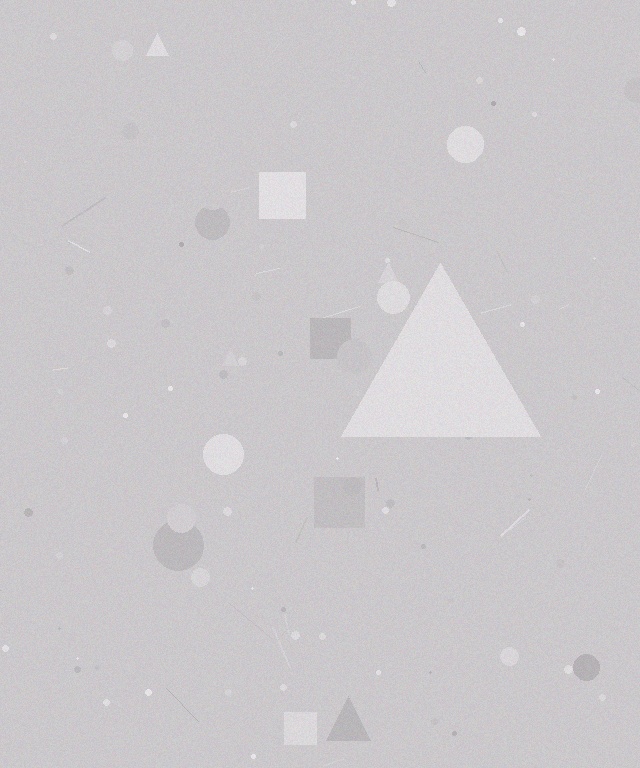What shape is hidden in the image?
A triangle is hidden in the image.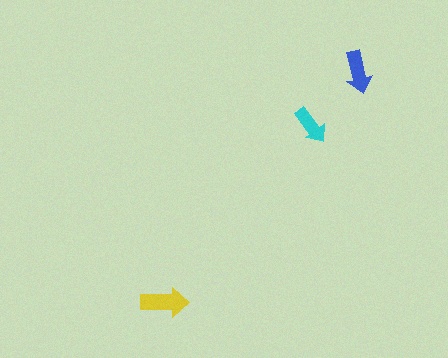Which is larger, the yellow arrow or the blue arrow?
The yellow one.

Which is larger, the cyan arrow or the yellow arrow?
The yellow one.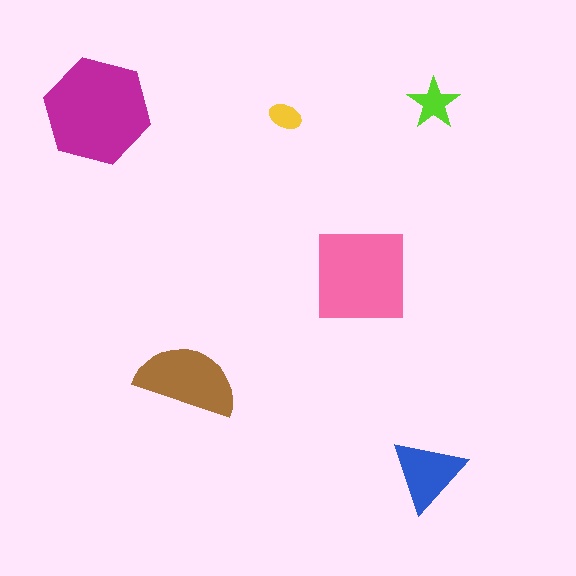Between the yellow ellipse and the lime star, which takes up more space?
The lime star.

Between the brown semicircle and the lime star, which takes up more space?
The brown semicircle.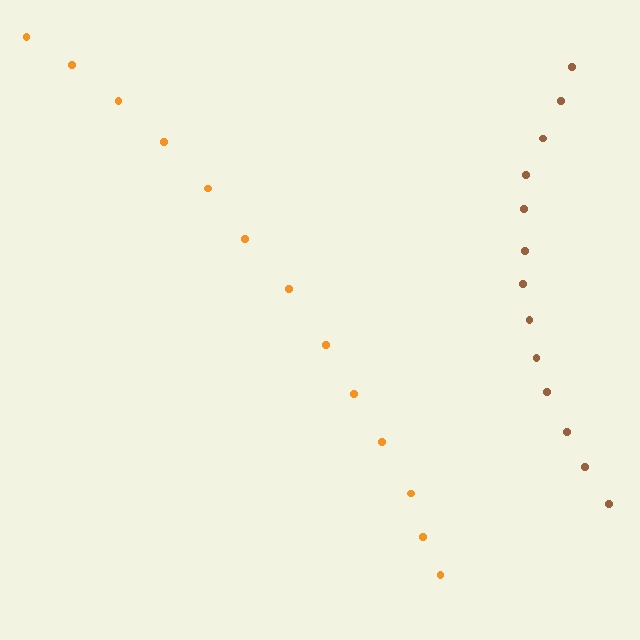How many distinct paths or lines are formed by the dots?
There are 2 distinct paths.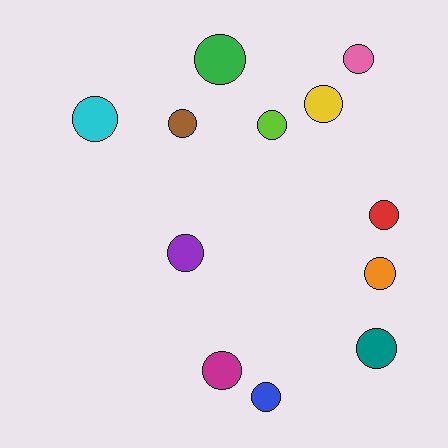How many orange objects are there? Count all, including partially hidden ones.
There is 1 orange object.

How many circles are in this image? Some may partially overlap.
There are 12 circles.